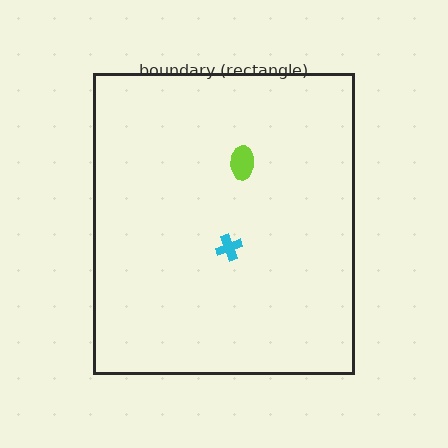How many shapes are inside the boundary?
2 inside, 0 outside.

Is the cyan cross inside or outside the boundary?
Inside.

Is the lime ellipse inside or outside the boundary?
Inside.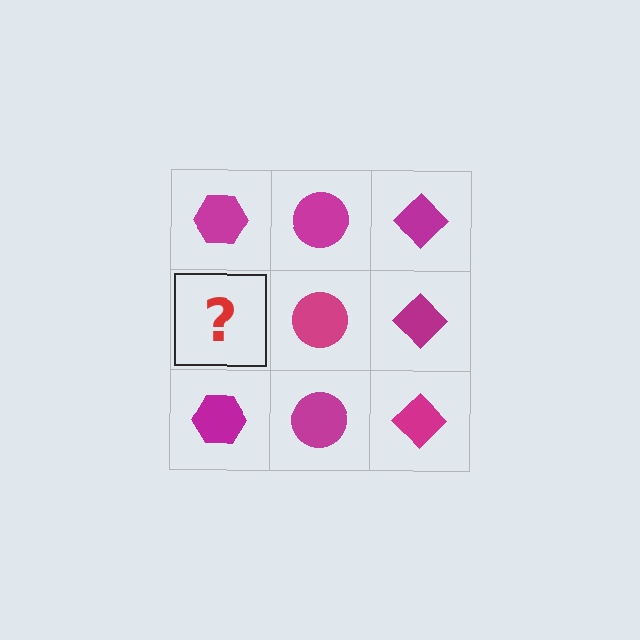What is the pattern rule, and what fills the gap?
The rule is that each column has a consistent shape. The gap should be filled with a magenta hexagon.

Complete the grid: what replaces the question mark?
The question mark should be replaced with a magenta hexagon.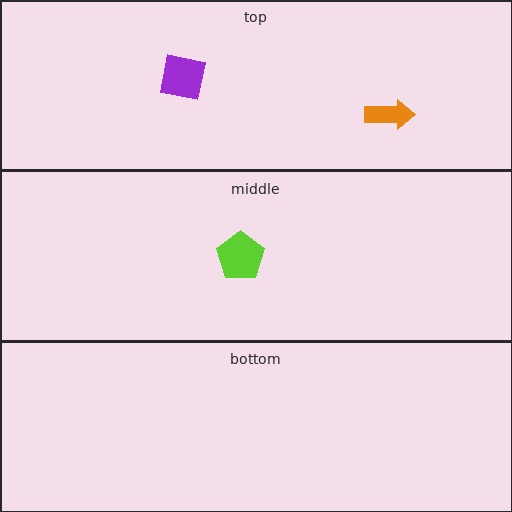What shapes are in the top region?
The purple square, the orange arrow.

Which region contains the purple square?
The top region.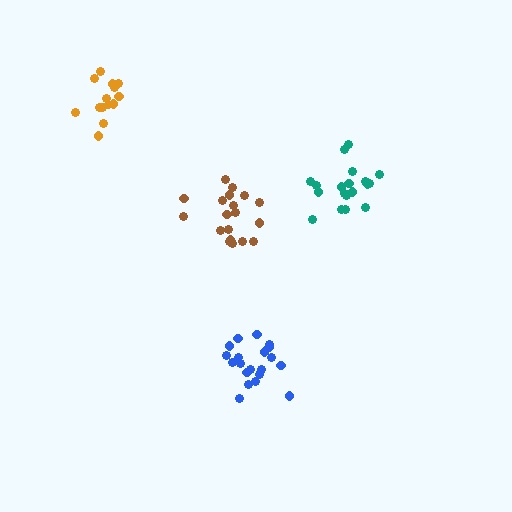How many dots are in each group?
Group 1: 19 dots, Group 2: 14 dots, Group 3: 20 dots, Group 4: 19 dots (72 total).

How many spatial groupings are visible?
There are 4 spatial groupings.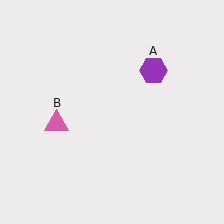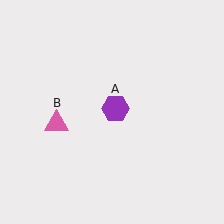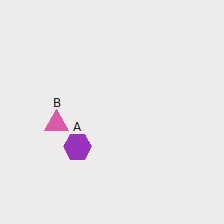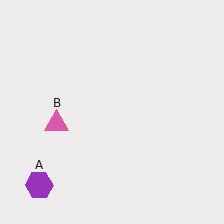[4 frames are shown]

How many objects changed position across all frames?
1 object changed position: purple hexagon (object A).